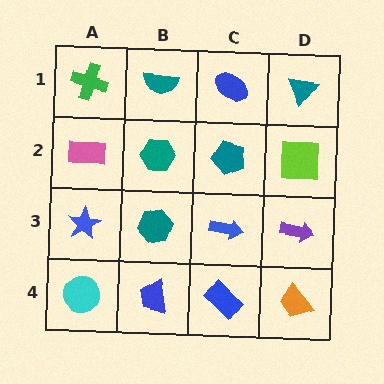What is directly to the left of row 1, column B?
A green cross.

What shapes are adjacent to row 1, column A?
A pink rectangle (row 2, column A), a teal semicircle (row 1, column B).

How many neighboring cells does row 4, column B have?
3.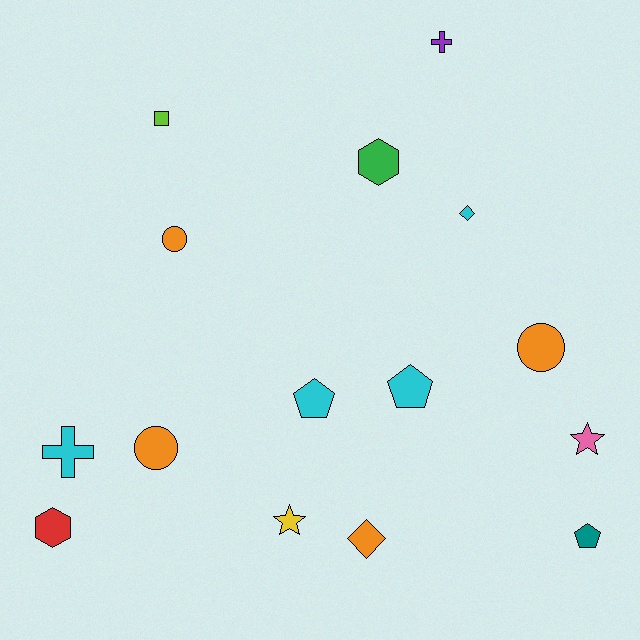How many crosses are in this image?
There are 2 crosses.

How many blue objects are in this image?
There are no blue objects.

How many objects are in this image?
There are 15 objects.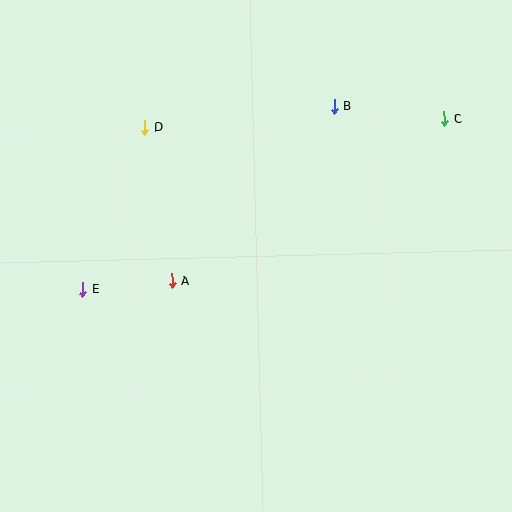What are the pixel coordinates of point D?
Point D is at (144, 128).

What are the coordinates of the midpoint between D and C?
The midpoint between D and C is at (294, 123).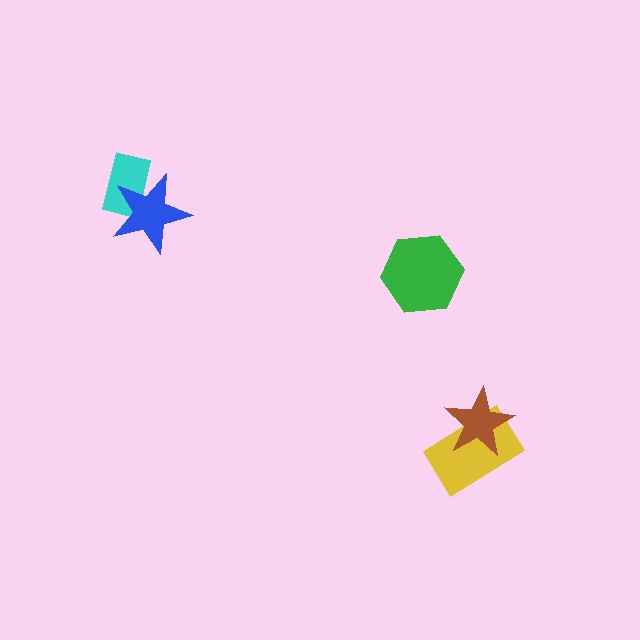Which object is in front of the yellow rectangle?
The brown star is in front of the yellow rectangle.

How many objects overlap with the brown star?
1 object overlaps with the brown star.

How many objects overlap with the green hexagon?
0 objects overlap with the green hexagon.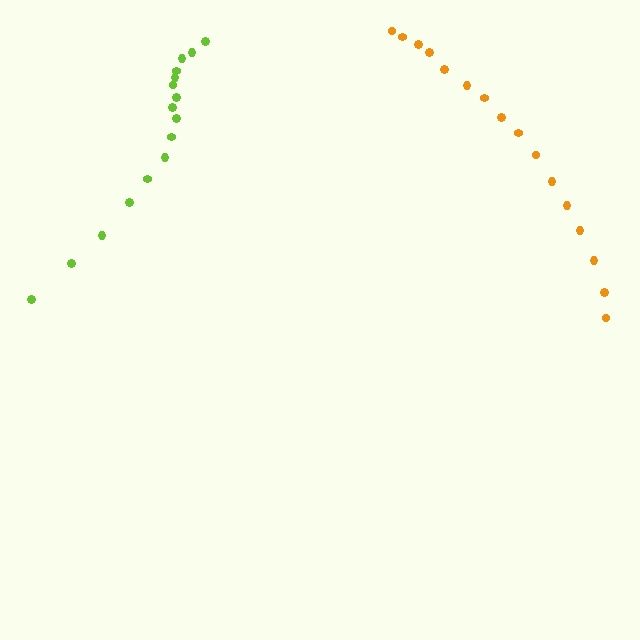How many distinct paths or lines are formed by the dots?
There are 2 distinct paths.